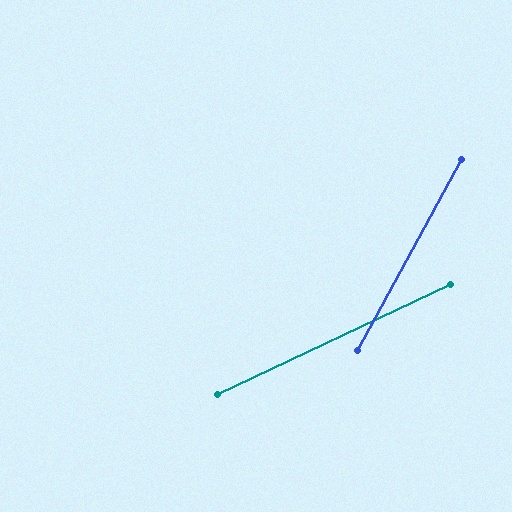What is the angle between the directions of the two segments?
Approximately 36 degrees.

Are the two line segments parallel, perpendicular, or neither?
Neither parallel nor perpendicular — they differ by about 36°.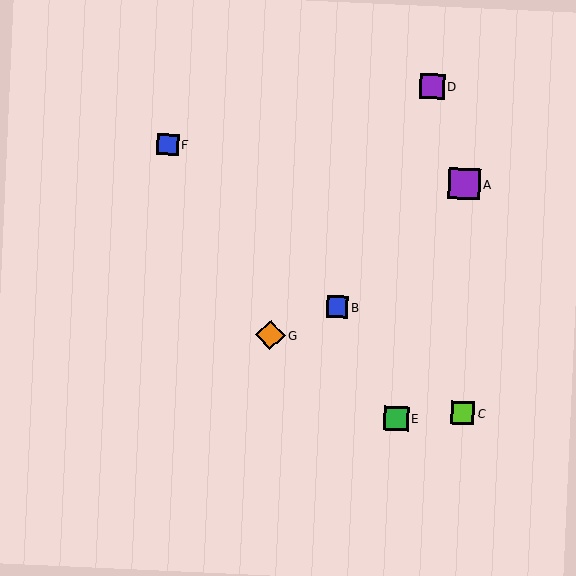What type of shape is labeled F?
Shape F is a blue square.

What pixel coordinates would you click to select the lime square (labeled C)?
Click at (463, 413) to select the lime square C.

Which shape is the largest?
The purple square (labeled A) is the largest.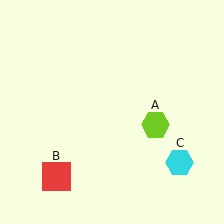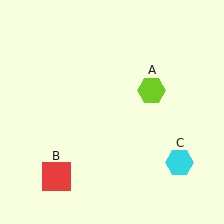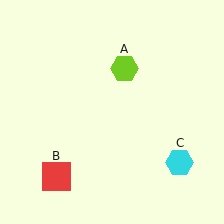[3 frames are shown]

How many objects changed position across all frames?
1 object changed position: lime hexagon (object A).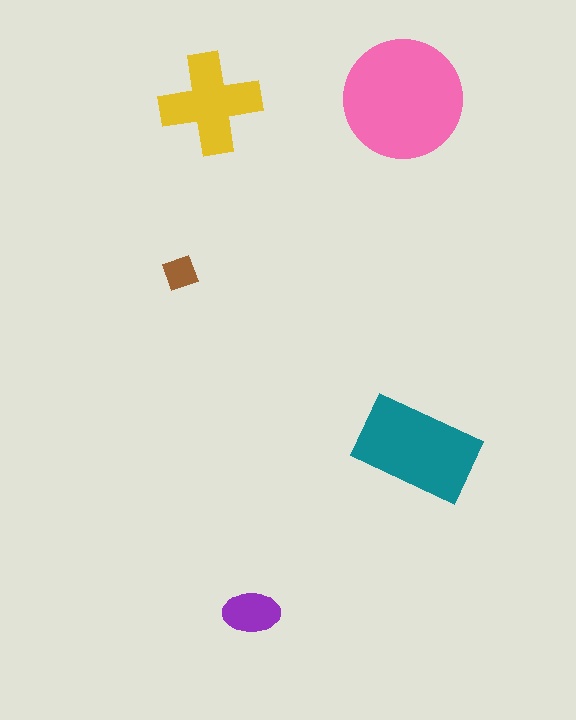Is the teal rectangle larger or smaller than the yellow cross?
Larger.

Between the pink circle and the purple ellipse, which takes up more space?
The pink circle.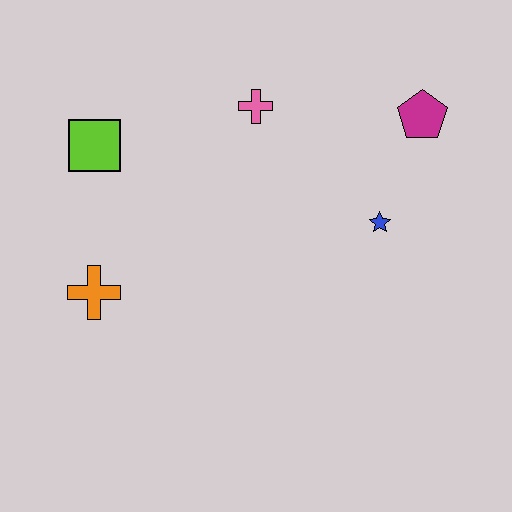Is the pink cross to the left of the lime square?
No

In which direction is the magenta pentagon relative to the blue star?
The magenta pentagon is above the blue star.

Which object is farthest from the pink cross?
The orange cross is farthest from the pink cross.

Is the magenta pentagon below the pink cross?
Yes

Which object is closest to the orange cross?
The lime square is closest to the orange cross.